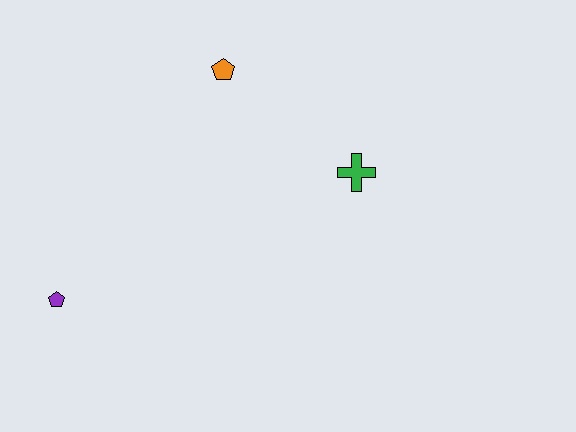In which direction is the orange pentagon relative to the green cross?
The orange pentagon is to the left of the green cross.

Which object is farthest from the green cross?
The purple pentagon is farthest from the green cross.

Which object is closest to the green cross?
The orange pentagon is closest to the green cross.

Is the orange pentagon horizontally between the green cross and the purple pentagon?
Yes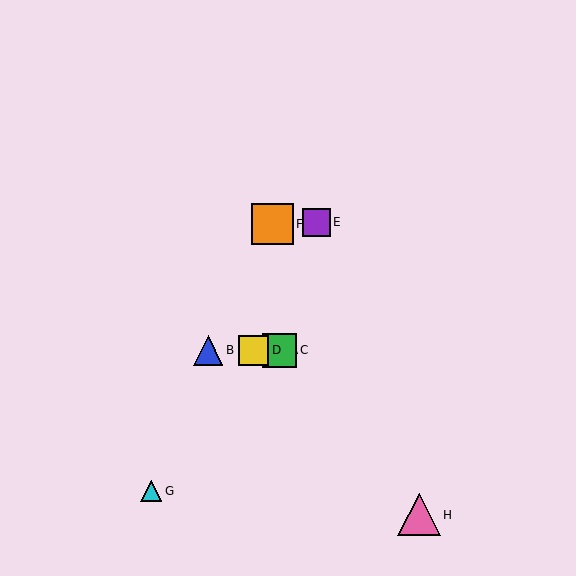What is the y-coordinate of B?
Object B is at y≈350.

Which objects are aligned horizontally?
Objects A, B, C, D are aligned horizontally.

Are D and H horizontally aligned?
No, D is at y≈350 and H is at y≈515.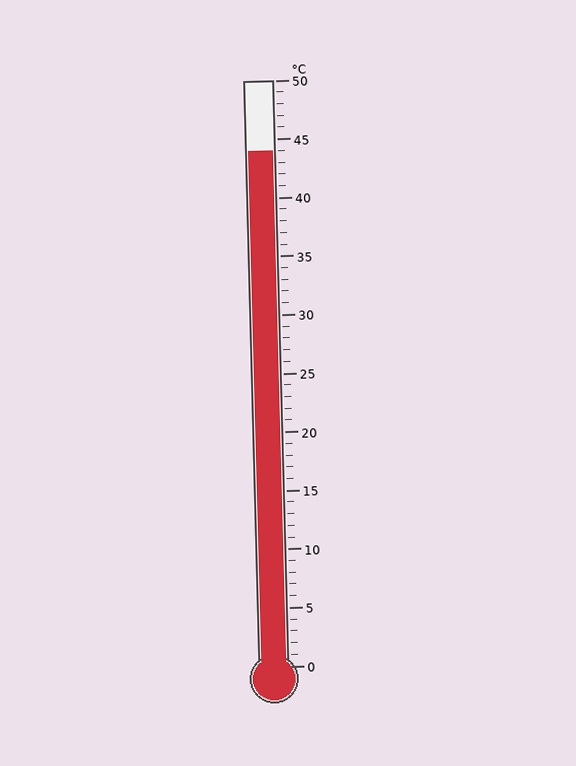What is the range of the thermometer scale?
The thermometer scale ranges from 0°C to 50°C.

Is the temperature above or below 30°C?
The temperature is above 30°C.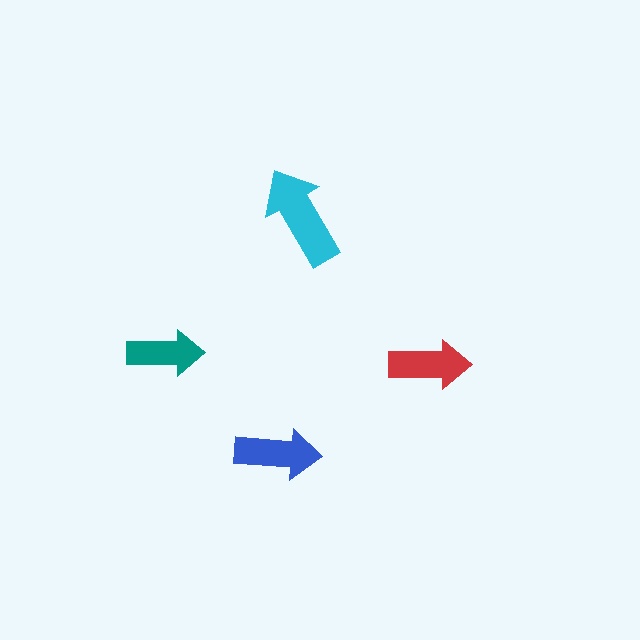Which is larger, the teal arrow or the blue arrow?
The blue one.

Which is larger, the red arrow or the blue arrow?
The blue one.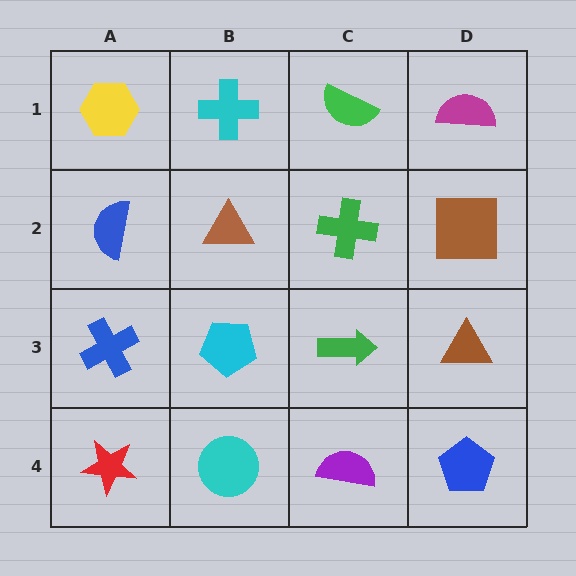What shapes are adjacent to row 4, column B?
A cyan pentagon (row 3, column B), a red star (row 4, column A), a purple semicircle (row 4, column C).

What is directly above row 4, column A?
A blue cross.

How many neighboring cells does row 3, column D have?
3.